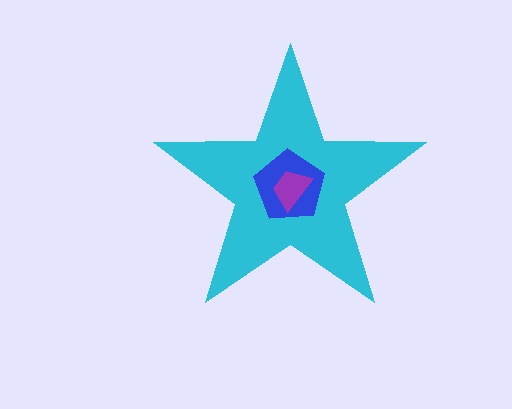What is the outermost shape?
The cyan star.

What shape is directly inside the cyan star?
The blue pentagon.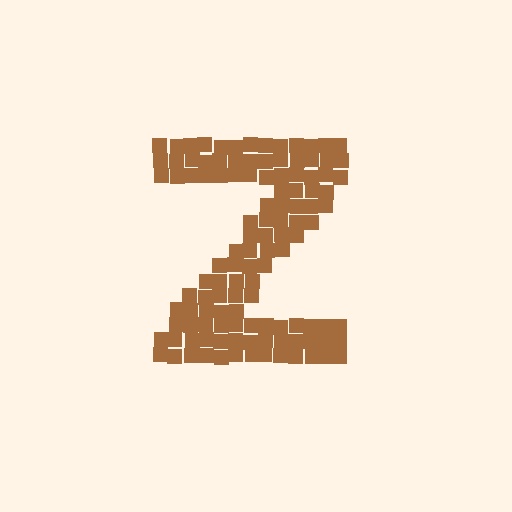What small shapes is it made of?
It is made of small squares.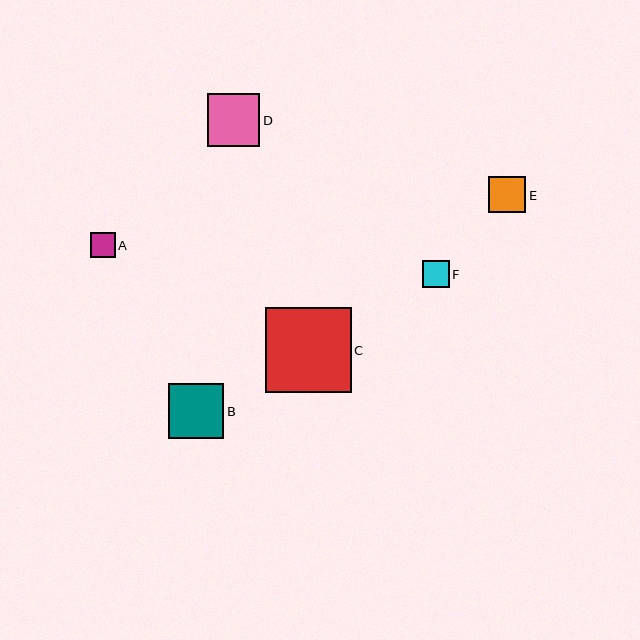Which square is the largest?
Square C is the largest with a size of approximately 86 pixels.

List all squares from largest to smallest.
From largest to smallest: C, B, D, E, F, A.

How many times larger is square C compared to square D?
Square C is approximately 1.6 times the size of square D.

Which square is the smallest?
Square A is the smallest with a size of approximately 25 pixels.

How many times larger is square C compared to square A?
Square C is approximately 3.4 times the size of square A.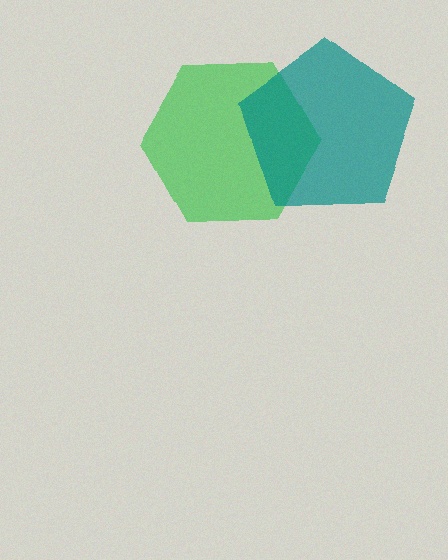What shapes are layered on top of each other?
The layered shapes are: a green hexagon, a teal pentagon.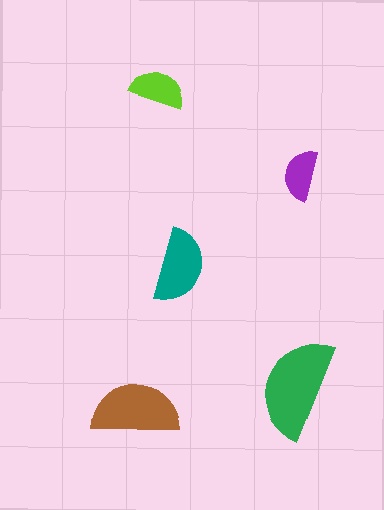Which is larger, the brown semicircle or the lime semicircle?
The brown one.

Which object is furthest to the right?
The purple semicircle is rightmost.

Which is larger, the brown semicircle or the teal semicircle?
The brown one.